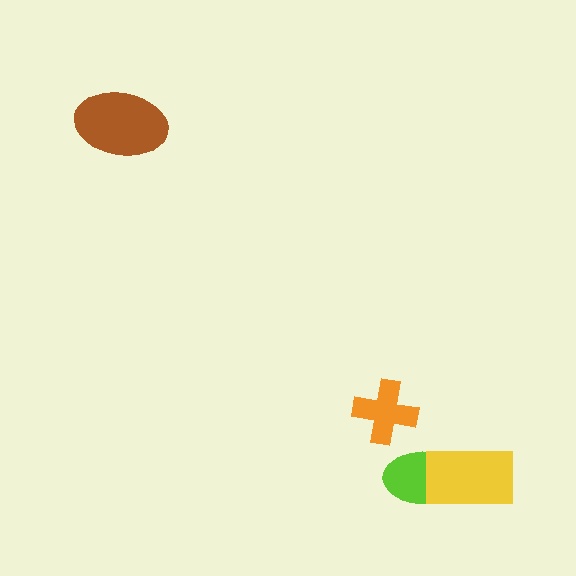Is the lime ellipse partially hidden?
Yes, it is partially covered by another shape.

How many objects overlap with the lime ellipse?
1 object overlaps with the lime ellipse.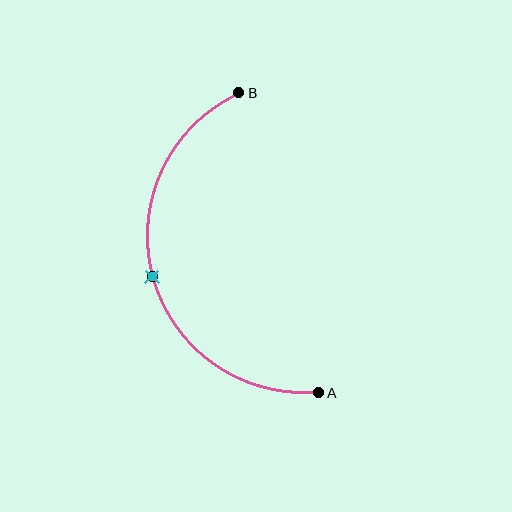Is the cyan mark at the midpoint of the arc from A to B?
Yes. The cyan mark lies on the arc at equal arc-length from both A and B — it is the arc midpoint.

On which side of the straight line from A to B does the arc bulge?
The arc bulges to the left of the straight line connecting A and B.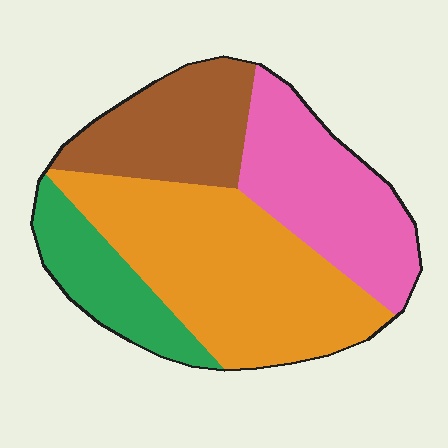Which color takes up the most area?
Orange, at roughly 40%.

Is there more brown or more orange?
Orange.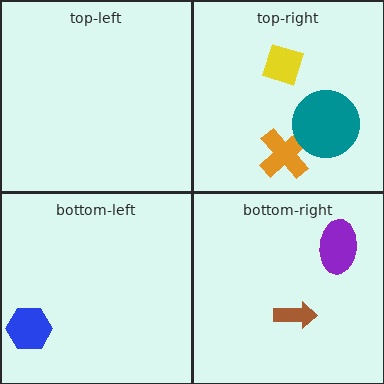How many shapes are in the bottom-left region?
1.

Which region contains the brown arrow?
The bottom-right region.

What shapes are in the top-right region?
The orange cross, the yellow diamond, the teal circle.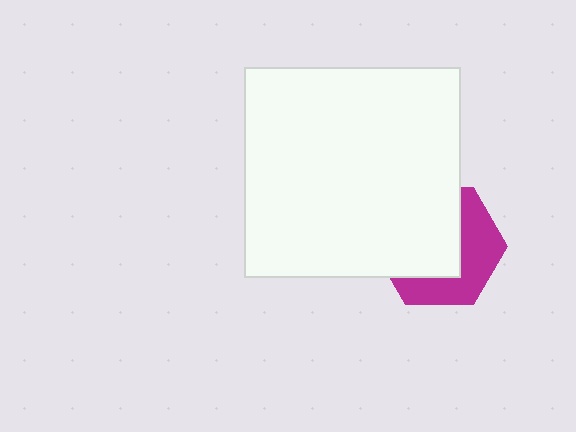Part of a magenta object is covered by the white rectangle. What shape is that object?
It is a hexagon.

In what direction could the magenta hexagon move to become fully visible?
The magenta hexagon could move toward the lower-right. That would shift it out from behind the white rectangle entirely.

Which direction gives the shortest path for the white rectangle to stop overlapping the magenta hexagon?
Moving toward the upper-left gives the shortest separation.